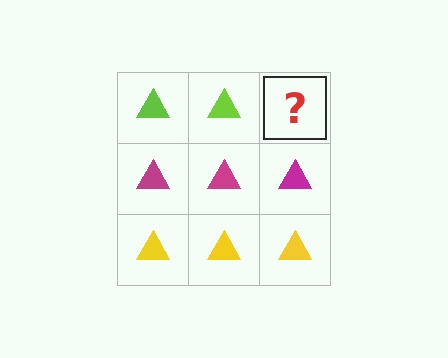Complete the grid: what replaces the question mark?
The question mark should be replaced with a lime triangle.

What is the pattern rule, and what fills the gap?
The rule is that each row has a consistent color. The gap should be filled with a lime triangle.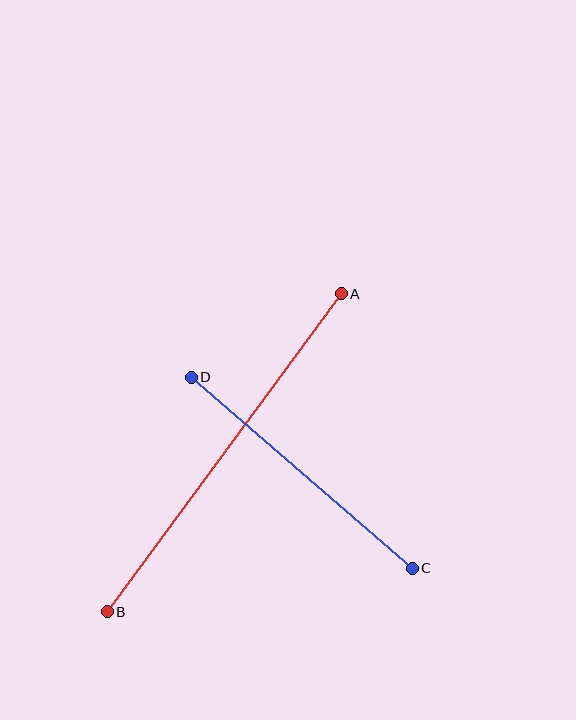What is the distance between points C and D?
The distance is approximately 292 pixels.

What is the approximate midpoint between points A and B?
The midpoint is at approximately (224, 453) pixels.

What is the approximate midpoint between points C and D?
The midpoint is at approximately (302, 473) pixels.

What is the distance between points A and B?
The distance is approximately 395 pixels.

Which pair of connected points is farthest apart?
Points A and B are farthest apart.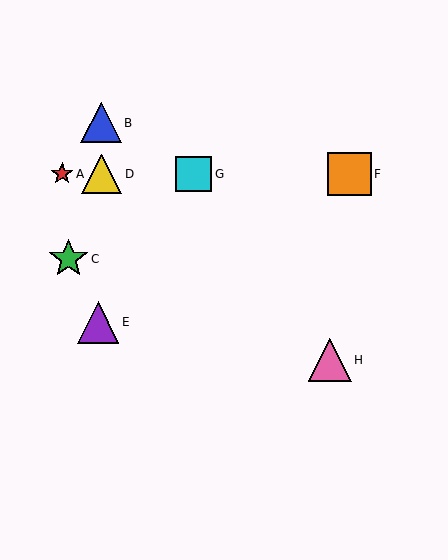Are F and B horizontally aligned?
No, F is at y≈174 and B is at y≈123.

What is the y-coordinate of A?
Object A is at y≈174.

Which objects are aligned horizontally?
Objects A, D, F, G are aligned horizontally.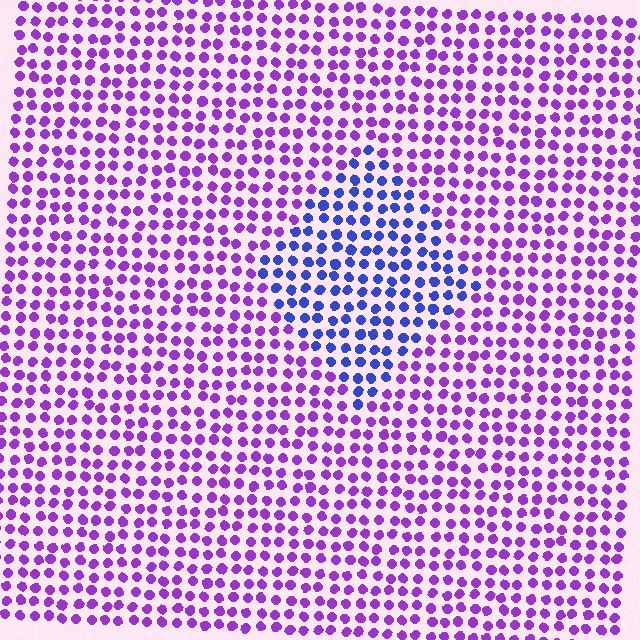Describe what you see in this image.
The image is filled with small purple elements in a uniform arrangement. A diamond-shaped region is visible where the elements are tinted to a slightly different hue, forming a subtle color boundary.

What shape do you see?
I see a diamond.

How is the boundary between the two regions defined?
The boundary is defined purely by a slight shift in hue (about 47 degrees). Spacing, size, and orientation are identical on both sides.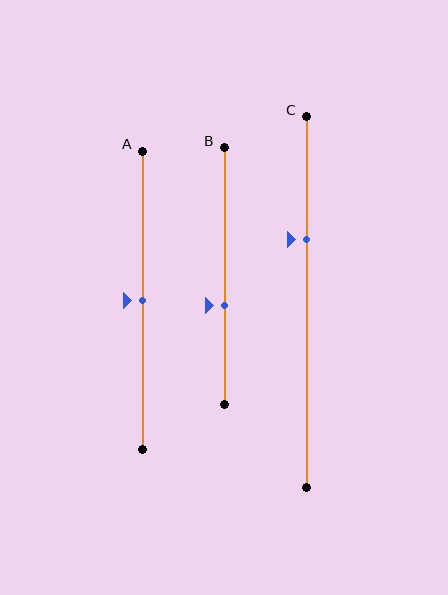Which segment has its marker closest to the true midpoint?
Segment A has its marker closest to the true midpoint.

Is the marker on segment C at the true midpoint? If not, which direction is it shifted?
No, the marker on segment C is shifted upward by about 17% of the segment length.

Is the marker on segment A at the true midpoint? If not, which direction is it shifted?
Yes, the marker on segment A is at the true midpoint.